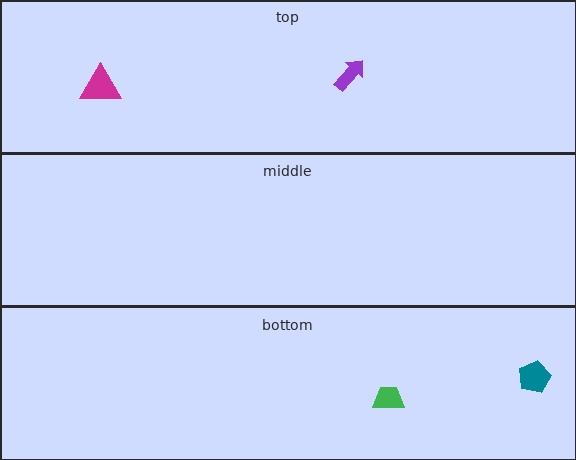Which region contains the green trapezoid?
The bottom region.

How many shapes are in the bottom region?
2.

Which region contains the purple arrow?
The top region.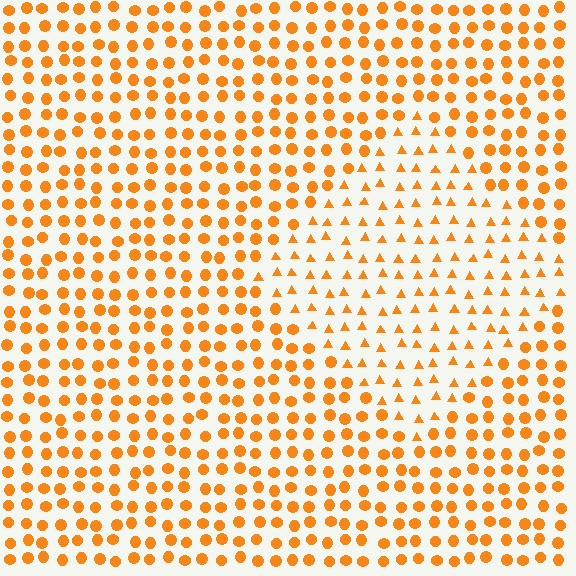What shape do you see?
I see a diamond.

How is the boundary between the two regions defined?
The boundary is defined by a change in element shape: triangles inside vs. circles outside. All elements share the same color and spacing.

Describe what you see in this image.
The image is filled with small orange elements arranged in a uniform grid. A diamond-shaped region contains triangles, while the surrounding area contains circles. The boundary is defined purely by the change in element shape.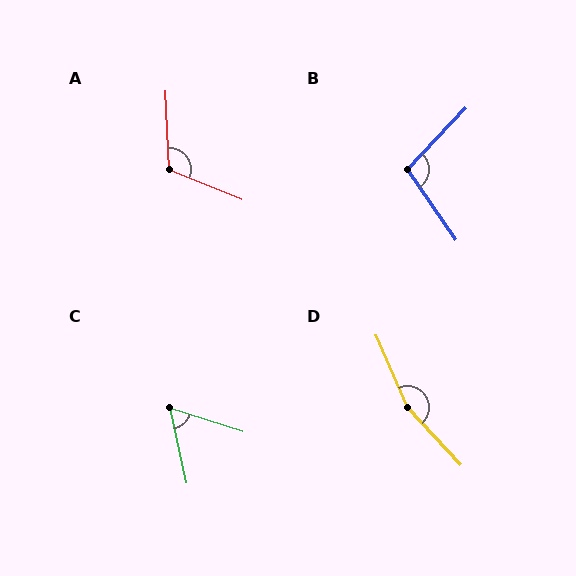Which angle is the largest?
D, at approximately 160 degrees.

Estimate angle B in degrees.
Approximately 102 degrees.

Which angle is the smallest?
C, at approximately 60 degrees.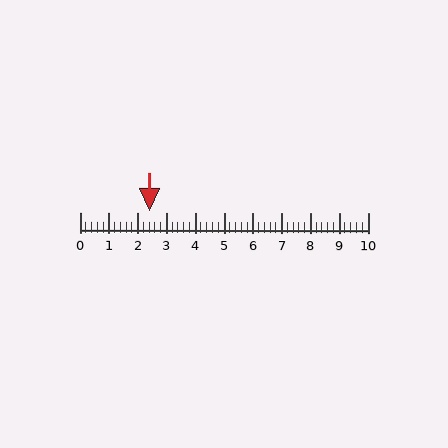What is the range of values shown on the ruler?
The ruler shows values from 0 to 10.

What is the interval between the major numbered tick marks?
The major tick marks are spaced 1 units apart.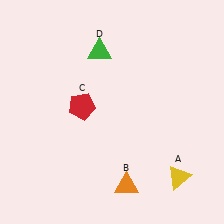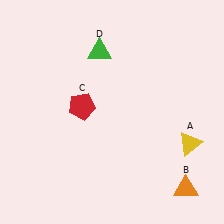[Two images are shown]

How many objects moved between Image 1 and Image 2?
2 objects moved between the two images.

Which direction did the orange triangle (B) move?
The orange triangle (B) moved right.